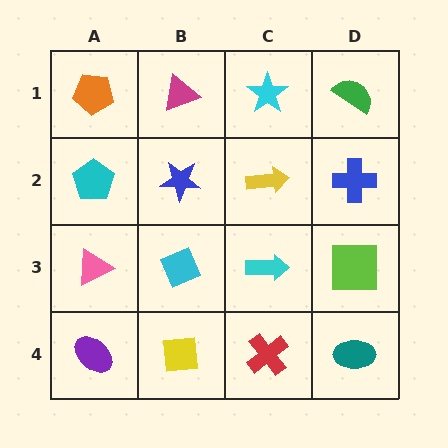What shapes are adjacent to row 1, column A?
A cyan pentagon (row 2, column A), a magenta triangle (row 1, column B).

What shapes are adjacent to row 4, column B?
A cyan diamond (row 3, column B), a purple ellipse (row 4, column A), a red cross (row 4, column C).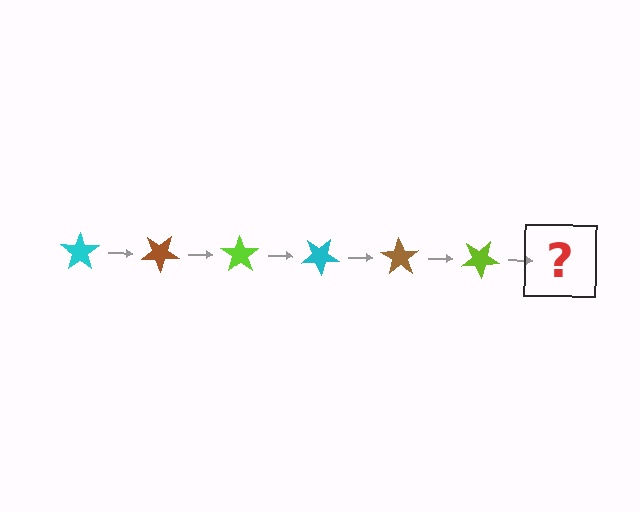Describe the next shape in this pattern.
It should be a cyan star, rotated 210 degrees from the start.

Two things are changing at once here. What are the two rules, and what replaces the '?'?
The two rules are that it rotates 35 degrees each step and the color cycles through cyan, brown, and lime. The '?' should be a cyan star, rotated 210 degrees from the start.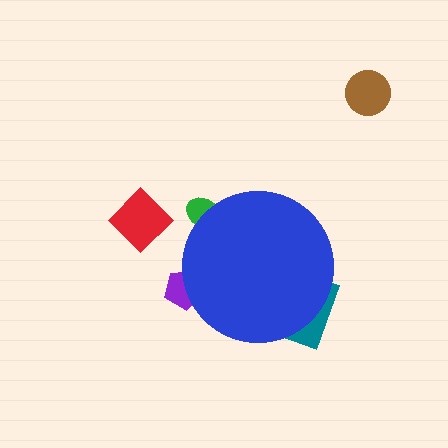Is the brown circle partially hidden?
No, the brown circle is fully visible.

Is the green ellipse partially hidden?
Yes, the green ellipse is partially hidden behind the blue circle.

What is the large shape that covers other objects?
A blue circle.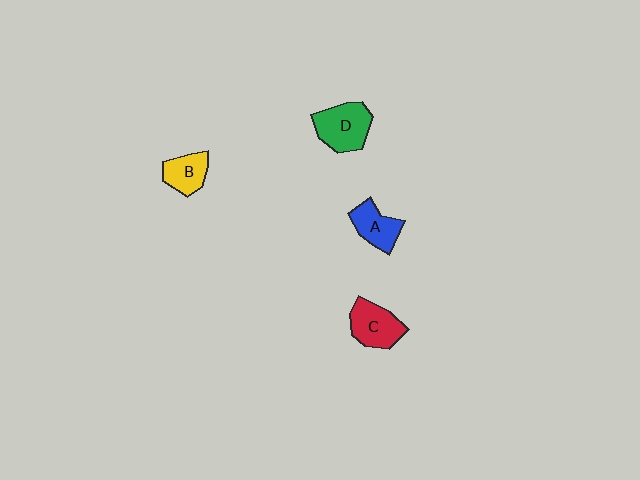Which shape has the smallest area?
Shape B (yellow).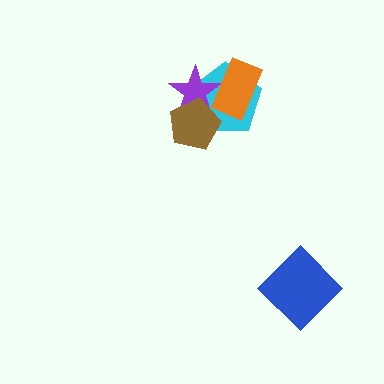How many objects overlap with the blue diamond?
0 objects overlap with the blue diamond.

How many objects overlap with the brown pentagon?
2 objects overlap with the brown pentagon.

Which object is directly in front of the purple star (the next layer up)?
The brown pentagon is directly in front of the purple star.